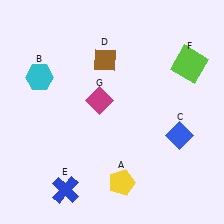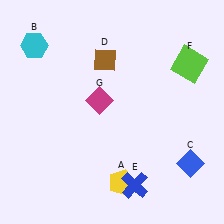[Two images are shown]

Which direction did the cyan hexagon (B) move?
The cyan hexagon (B) moved up.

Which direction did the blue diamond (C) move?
The blue diamond (C) moved down.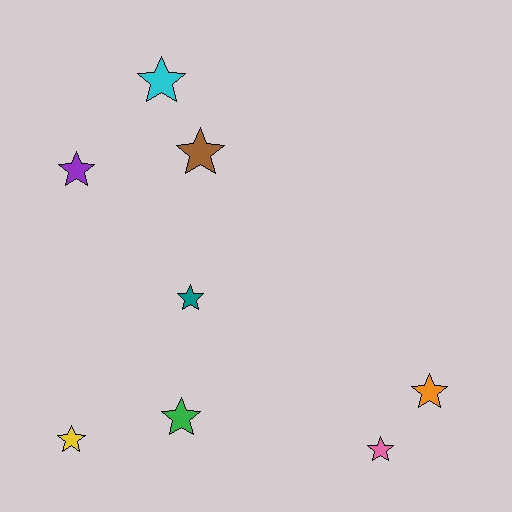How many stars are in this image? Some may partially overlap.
There are 8 stars.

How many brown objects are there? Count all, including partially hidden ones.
There is 1 brown object.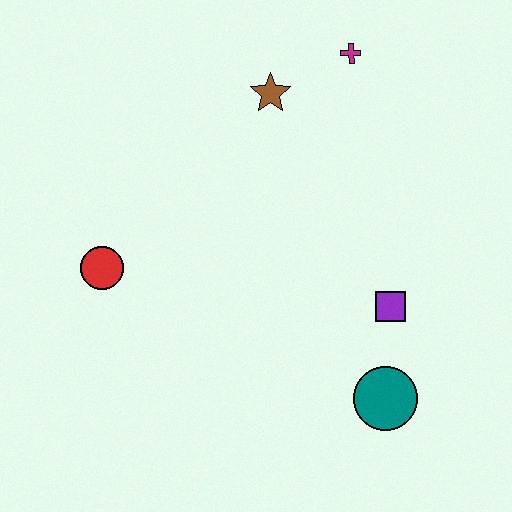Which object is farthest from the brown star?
The teal circle is farthest from the brown star.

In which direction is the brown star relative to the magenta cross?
The brown star is to the left of the magenta cross.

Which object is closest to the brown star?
The magenta cross is closest to the brown star.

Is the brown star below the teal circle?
No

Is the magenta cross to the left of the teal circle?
Yes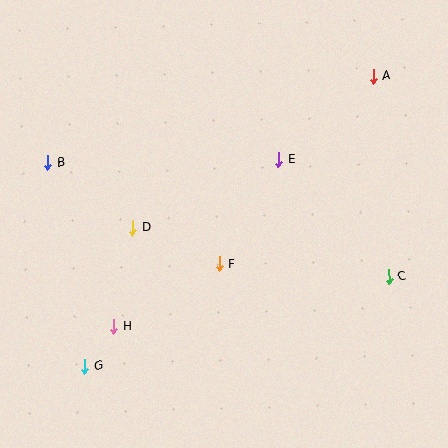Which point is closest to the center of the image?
Point F at (220, 264) is closest to the center.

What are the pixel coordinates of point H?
Point H is at (114, 326).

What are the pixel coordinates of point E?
Point E is at (279, 160).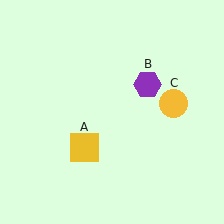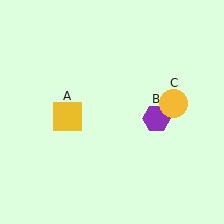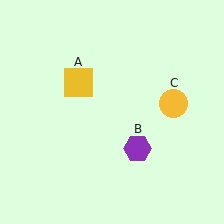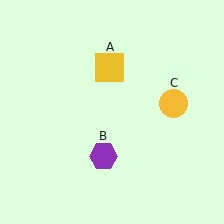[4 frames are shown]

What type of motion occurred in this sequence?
The yellow square (object A), purple hexagon (object B) rotated clockwise around the center of the scene.